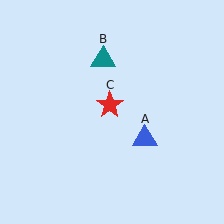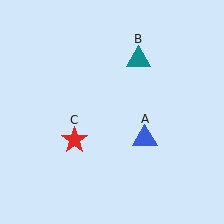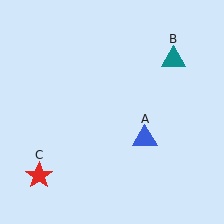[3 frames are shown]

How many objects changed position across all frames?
2 objects changed position: teal triangle (object B), red star (object C).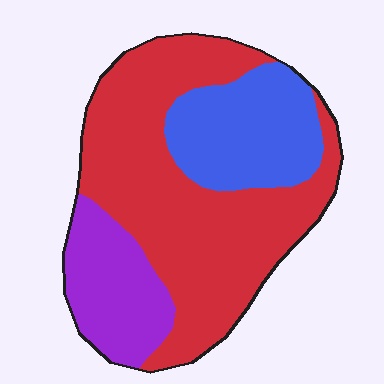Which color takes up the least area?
Purple, at roughly 20%.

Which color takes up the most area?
Red, at roughly 60%.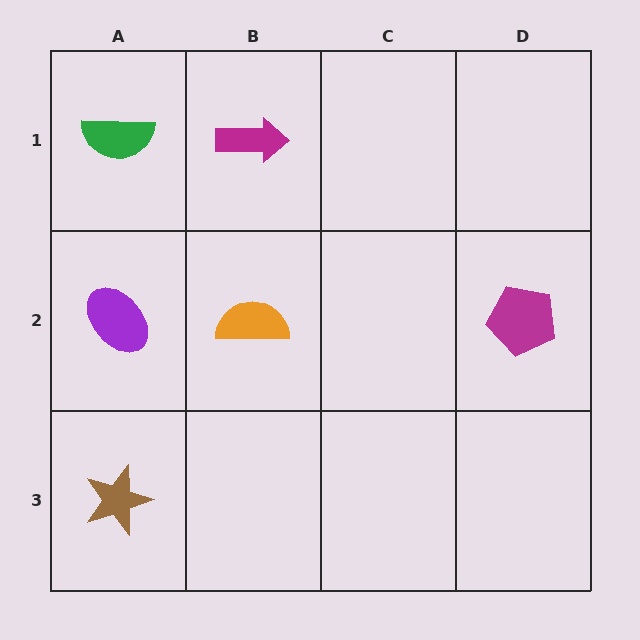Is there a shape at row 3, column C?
No, that cell is empty.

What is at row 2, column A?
A purple ellipse.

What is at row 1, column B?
A magenta arrow.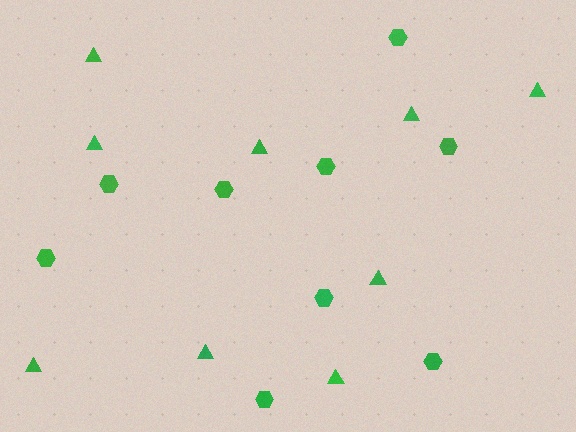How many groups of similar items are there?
There are 2 groups: one group of hexagons (9) and one group of triangles (9).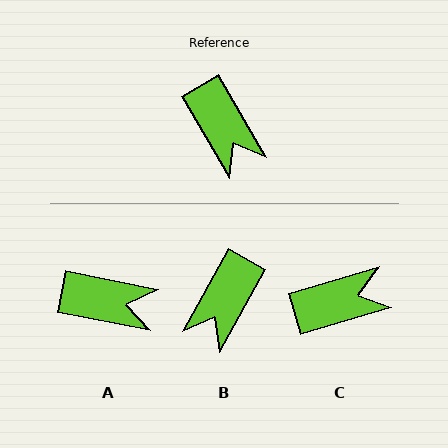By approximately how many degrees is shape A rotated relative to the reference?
Approximately 49 degrees counter-clockwise.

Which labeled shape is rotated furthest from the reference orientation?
C, about 77 degrees away.